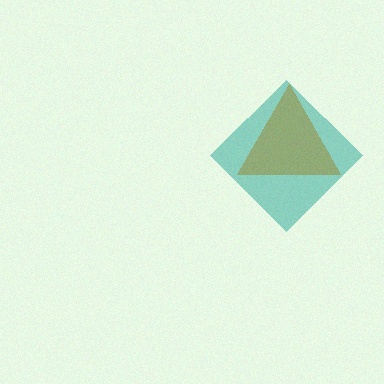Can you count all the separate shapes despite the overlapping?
Yes, there are 2 separate shapes.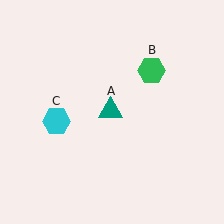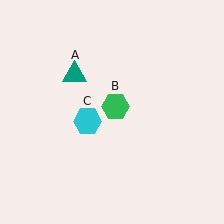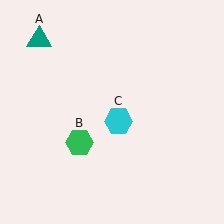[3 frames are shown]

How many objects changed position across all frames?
3 objects changed position: teal triangle (object A), green hexagon (object B), cyan hexagon (object C).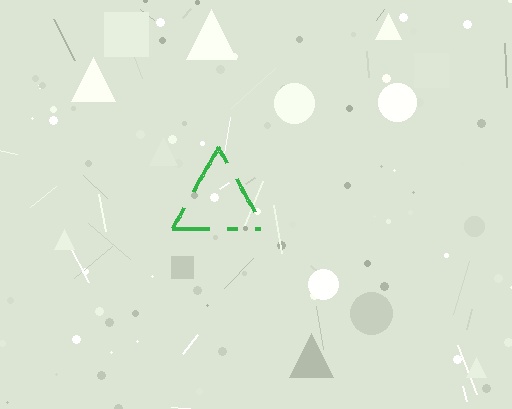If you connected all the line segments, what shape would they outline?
They would outline a triangle.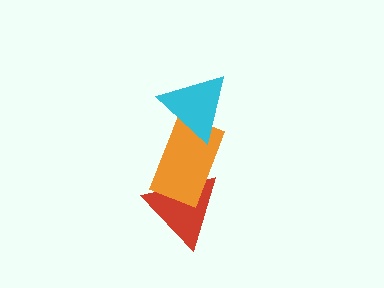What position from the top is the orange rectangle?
The orange rectangle is 2nd from the top.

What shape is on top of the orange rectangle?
The cyan triangle is on top of the orange rectangle.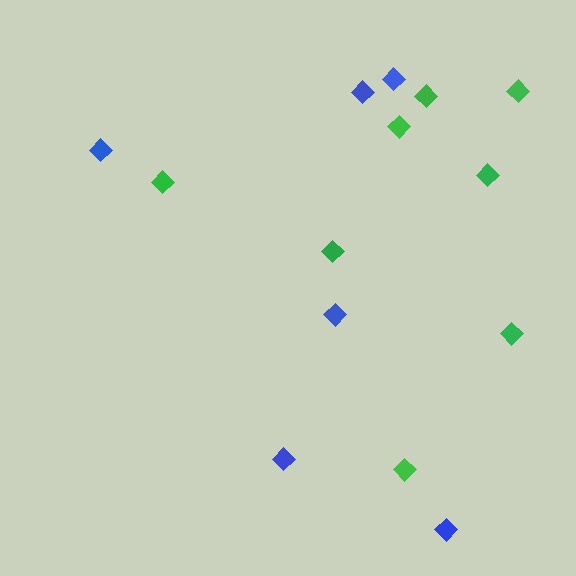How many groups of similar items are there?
There are 2 groups: one group of green diamonds (8) and one group of blue diamonds (6).